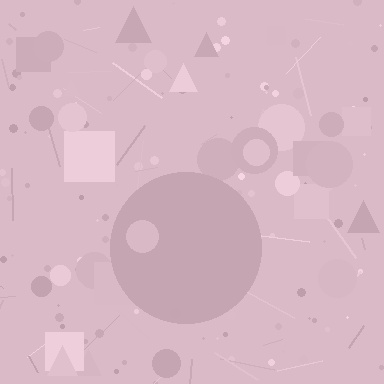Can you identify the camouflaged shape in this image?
The camouflaged shape is a circle.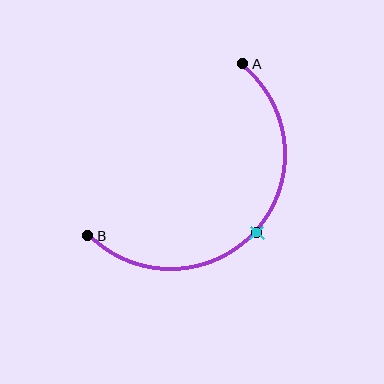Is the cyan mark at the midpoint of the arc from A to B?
Yes. The cyan mark lies on the arc at equal arc-length from both A and B — it is the arc midpoint.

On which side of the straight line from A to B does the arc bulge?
The arc bulges below and to the right of the straight line connecting A and B.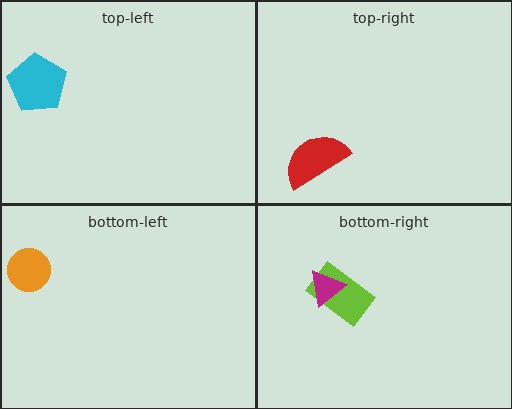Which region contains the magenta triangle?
The bottom-right region.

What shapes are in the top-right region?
The red semicircle.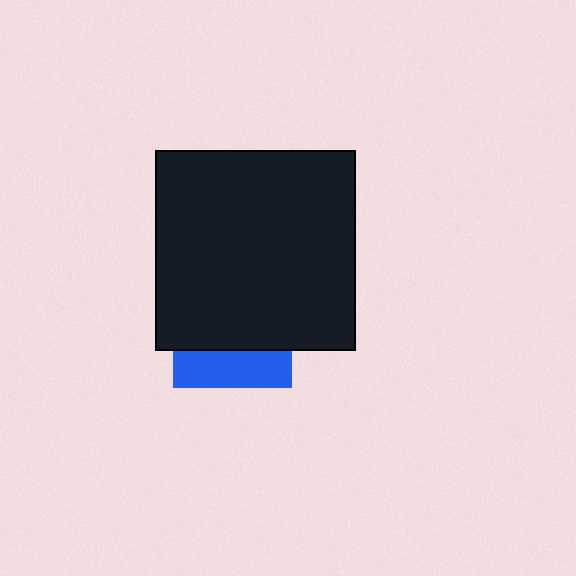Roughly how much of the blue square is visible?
A small part of it is visible (roughly 31%).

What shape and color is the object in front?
The object in front is a black square.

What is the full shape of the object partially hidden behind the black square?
The partially hidden object is a blue square.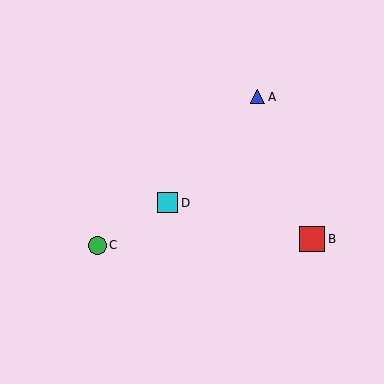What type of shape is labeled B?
Shape B is a red square.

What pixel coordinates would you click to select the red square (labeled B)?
Click at (312, 239) to select the red square B.